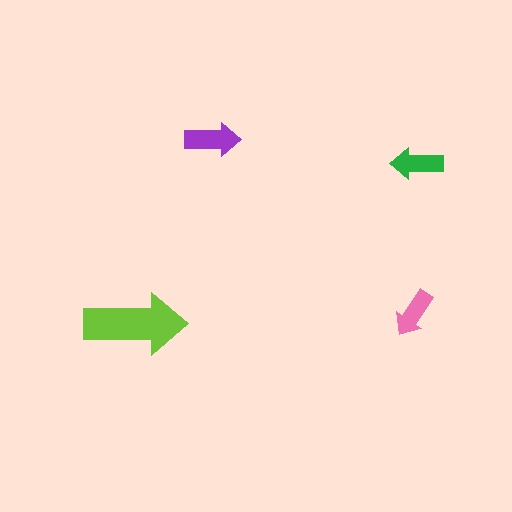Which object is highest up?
The purple arrow is topmost.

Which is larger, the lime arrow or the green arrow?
The lime one.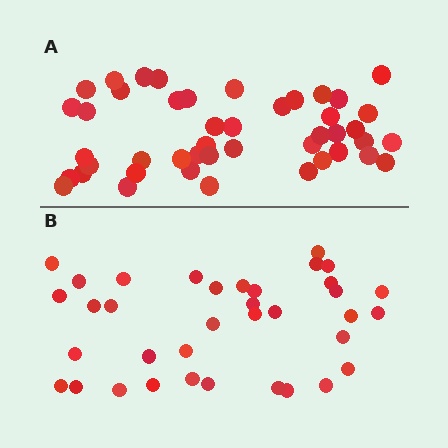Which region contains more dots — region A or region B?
Region A (the top region) has more dots.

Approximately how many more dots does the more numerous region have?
Region A has roughly 8 or so more dots than region B.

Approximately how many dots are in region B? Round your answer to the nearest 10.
About 40 dots. (The exact count is 36, which rounds to 40.)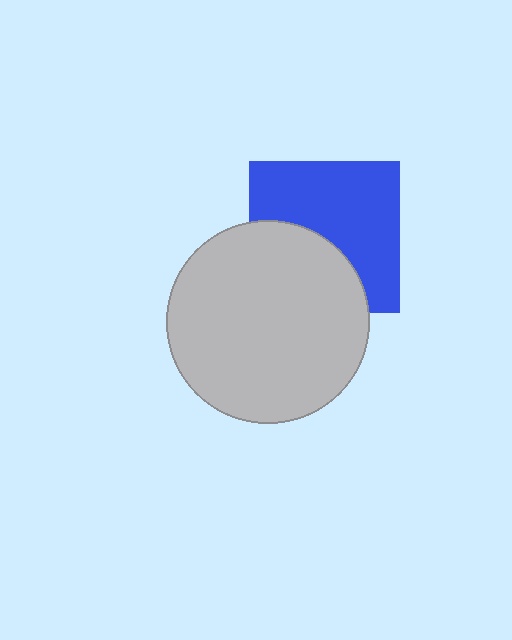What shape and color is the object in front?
The object in front is a light gray circle.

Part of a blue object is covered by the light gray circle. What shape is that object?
It is a square.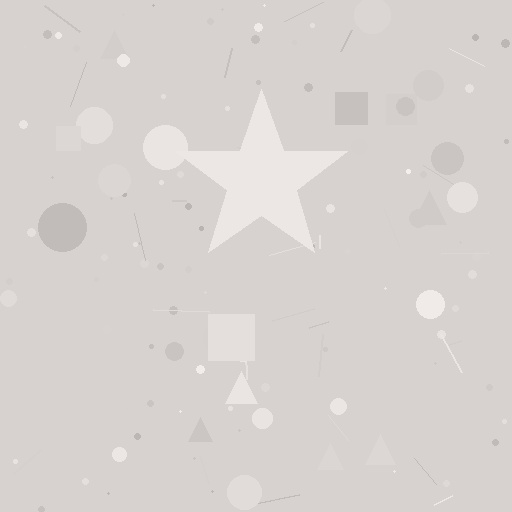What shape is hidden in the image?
A star is hidden in the image.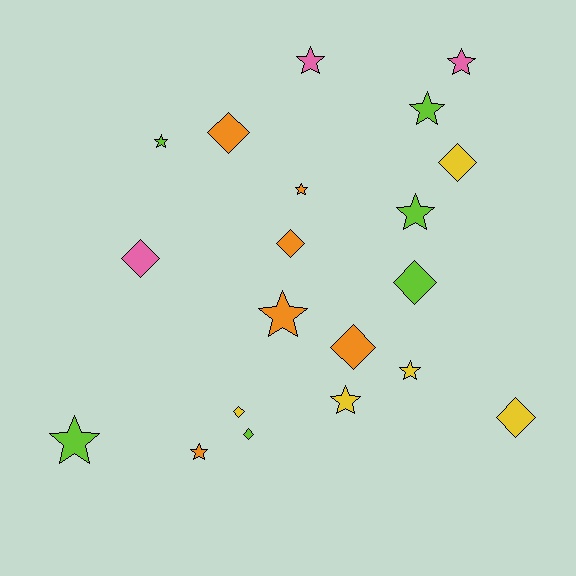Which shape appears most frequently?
Star, with 11 objects.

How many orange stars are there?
There are 3 orange stars.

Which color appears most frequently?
Lime, with 6 objects.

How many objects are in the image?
There are 20 objects.